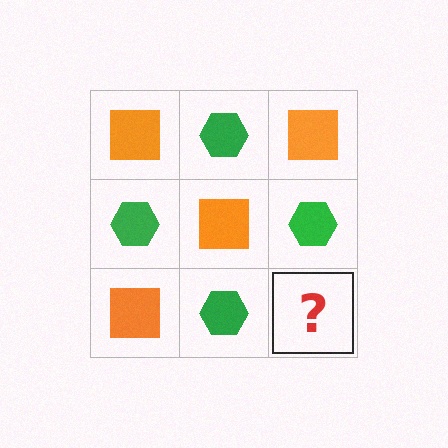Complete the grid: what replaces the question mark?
The question mark should be replaced with an orange square.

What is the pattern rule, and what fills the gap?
The rule is that it alternates orange square and green hexagon in a checkerboard pattern. The gap should be filled with an orange square.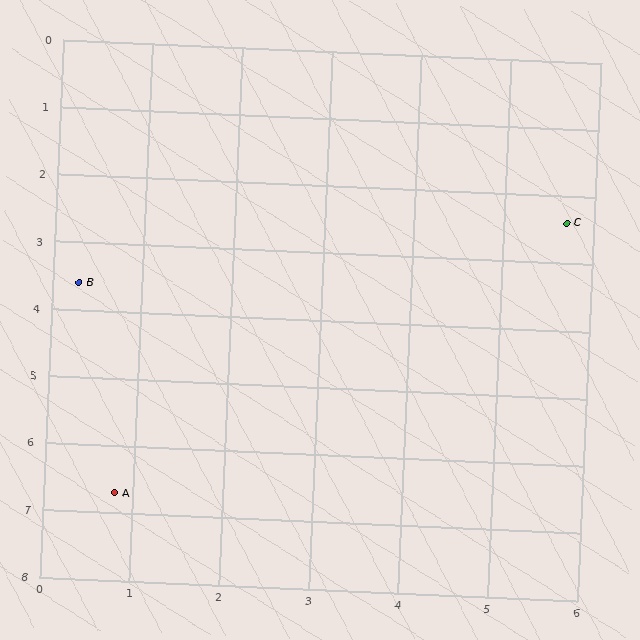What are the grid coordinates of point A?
Point A is at approximately (0.8, 6.7).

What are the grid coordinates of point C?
Point C is at approximately (5.7, 2.4).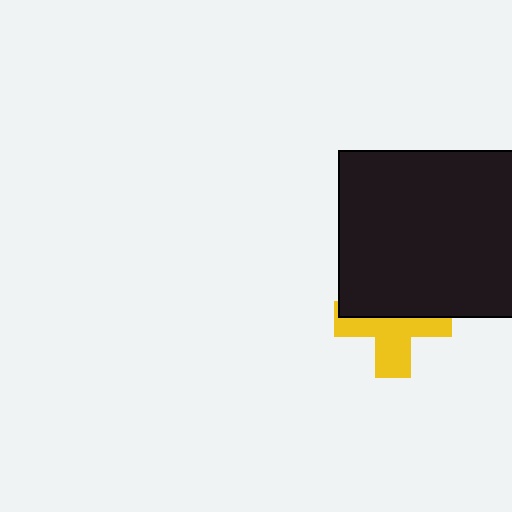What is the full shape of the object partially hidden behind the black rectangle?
The partially hidden object is a yellow cross.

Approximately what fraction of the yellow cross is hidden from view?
Roughly 46% of the yellow cross is hidden behind the black rectangle.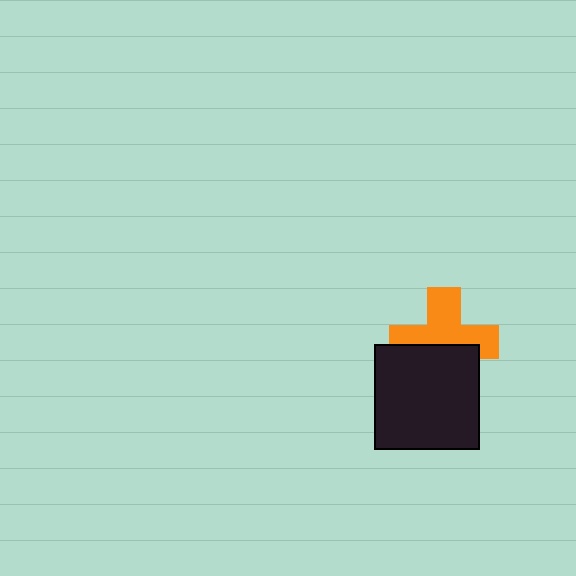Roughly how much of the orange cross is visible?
About half of it is visible (roughly 57%).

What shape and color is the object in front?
The object in front is a black square.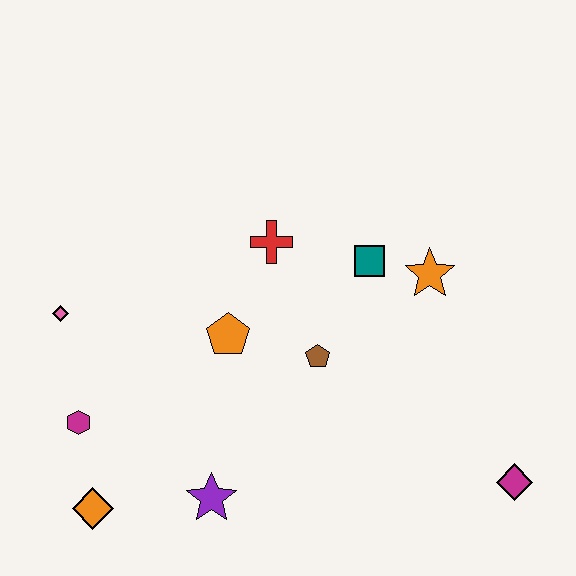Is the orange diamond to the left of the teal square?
Yes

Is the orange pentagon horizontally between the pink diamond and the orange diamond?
No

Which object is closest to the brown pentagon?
The orange pentagon is closest to the brown pentagon.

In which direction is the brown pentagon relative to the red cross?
The brown pentagon is below the red cross.